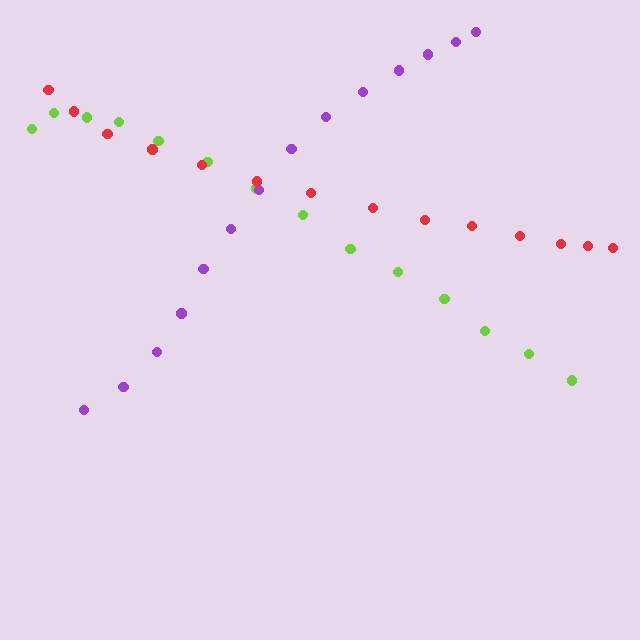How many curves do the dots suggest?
There are 3 distinct paths.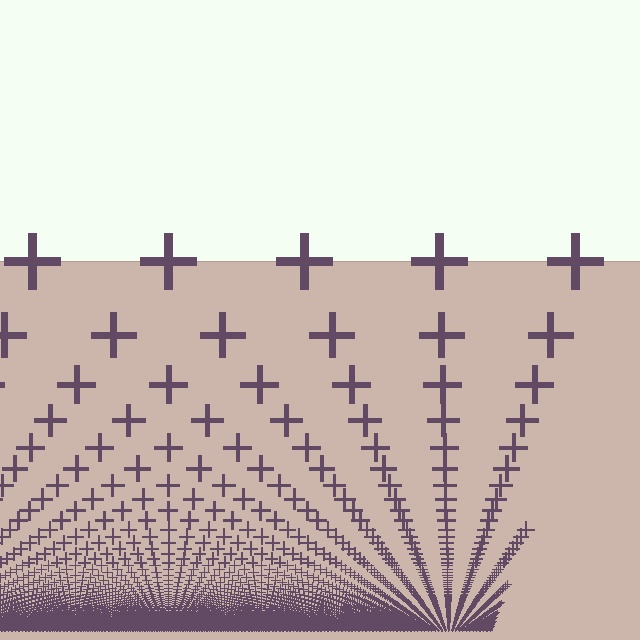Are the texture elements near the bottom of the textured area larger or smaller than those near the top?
Smaller. The gradient is inverted — elements near the bottom are smaller and denser.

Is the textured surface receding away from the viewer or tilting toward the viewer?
The surface appears to tilt toward the viewer. Texture elements get larger and sparser toward the top.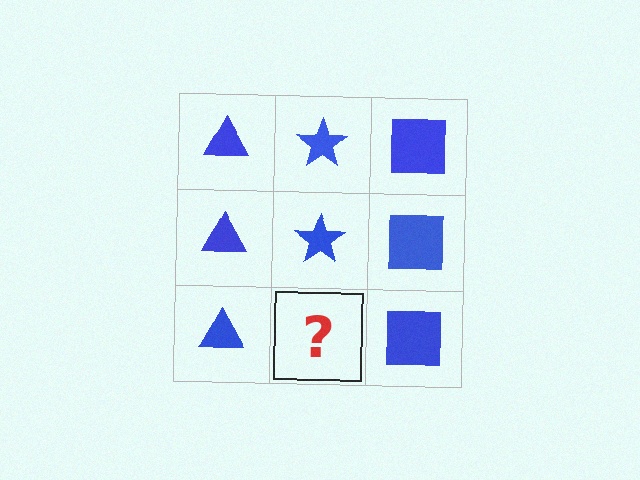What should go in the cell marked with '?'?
The missing cell should contain a blue star.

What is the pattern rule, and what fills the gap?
The rule is that each column has a consistent shape. The gap should be filled with a blue star.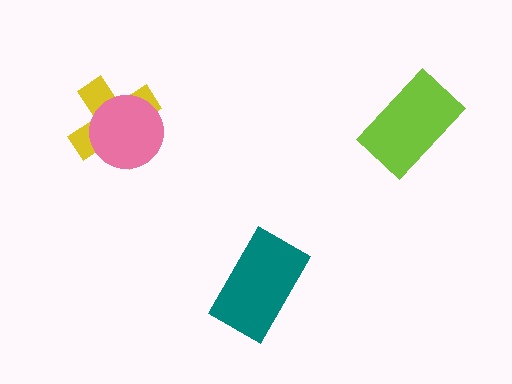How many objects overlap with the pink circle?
1 object overlaps with the pink circle.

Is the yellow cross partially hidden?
Yes, it is partially covered by another shape.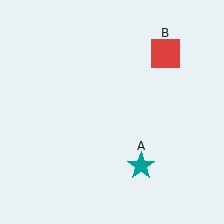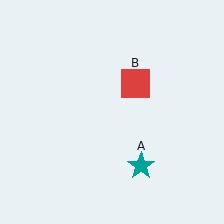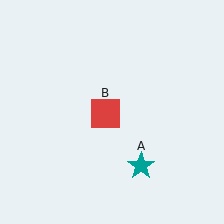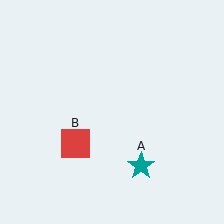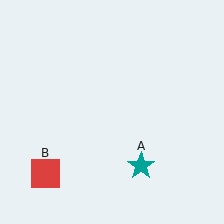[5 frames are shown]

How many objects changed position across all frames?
1 object changed position: red square (object B).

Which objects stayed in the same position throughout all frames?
Teal star (object A) remained stationary.